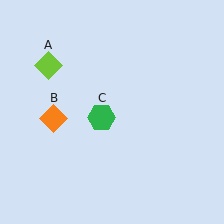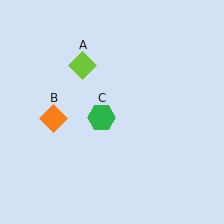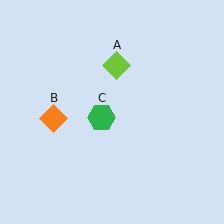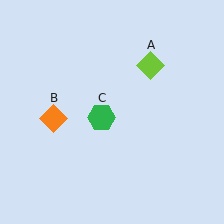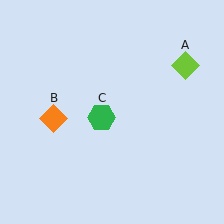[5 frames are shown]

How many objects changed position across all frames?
1 object changed position: lime diamond (object A).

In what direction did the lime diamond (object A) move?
The lime diamond (object A) moved right.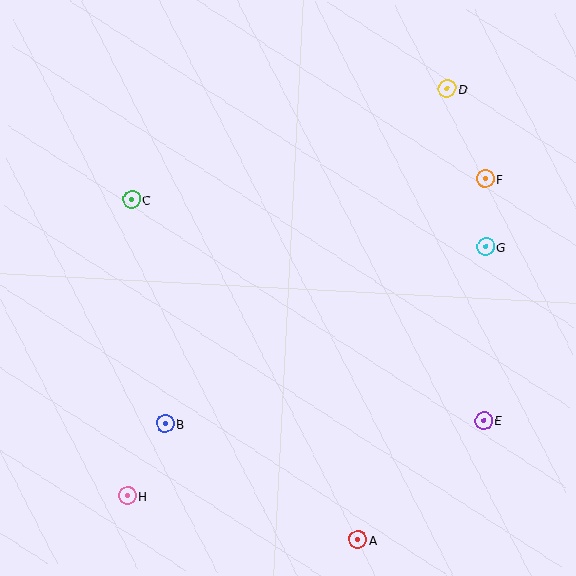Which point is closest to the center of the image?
Point C at (131, 200) is closest to the center.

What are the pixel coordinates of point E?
Point E is at (484, 420).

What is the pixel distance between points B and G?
The distance between B and G is 366 pixels.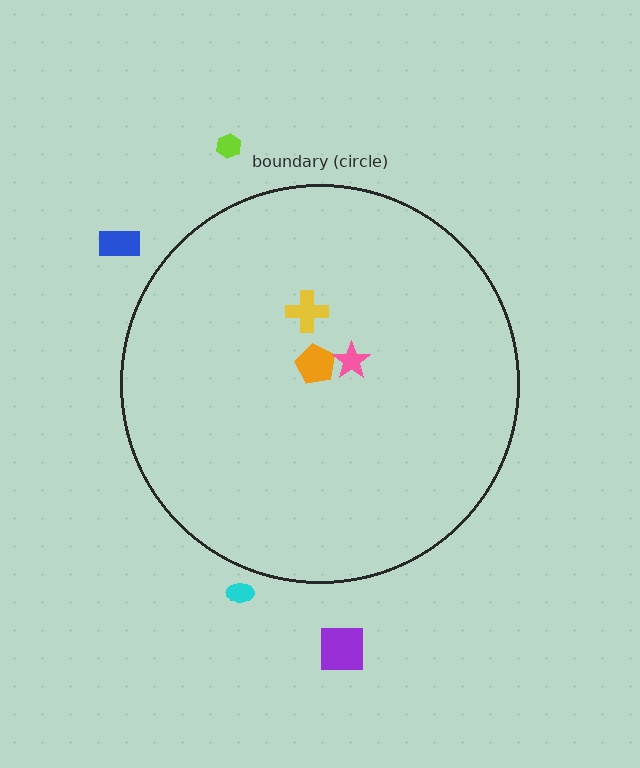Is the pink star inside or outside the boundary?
Inside.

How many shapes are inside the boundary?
3 inside, 4 outside.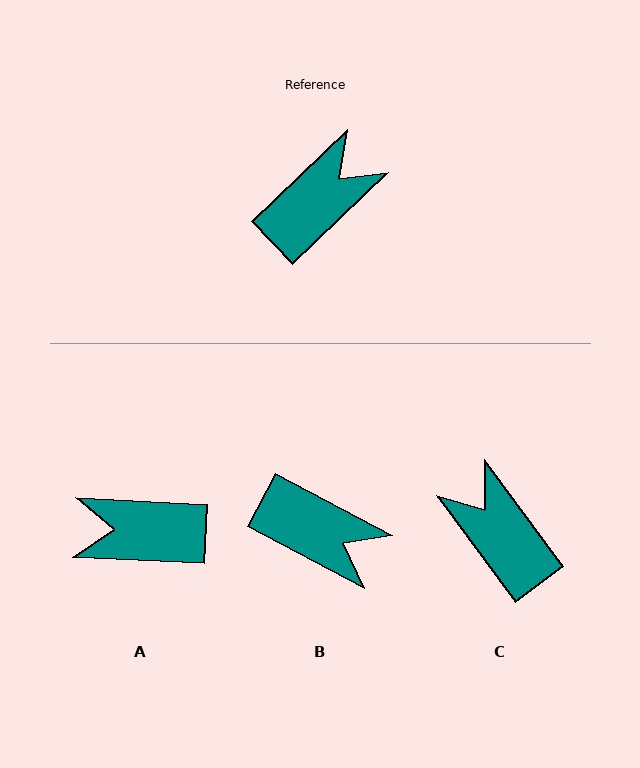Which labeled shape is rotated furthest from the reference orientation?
A, about 134 degrees away.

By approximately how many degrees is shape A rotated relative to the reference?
Approximately 134 degrees counter-clockwise.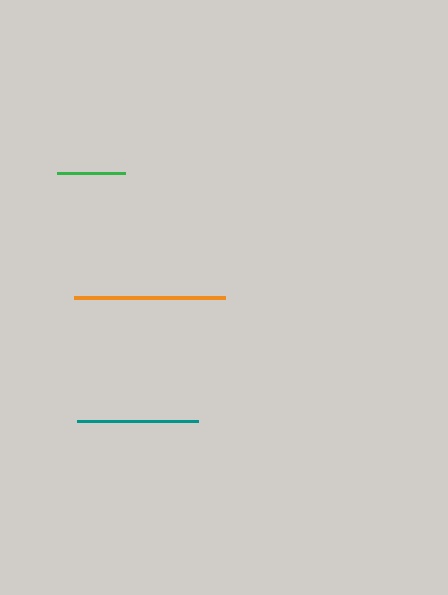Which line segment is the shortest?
The green line is the shortest at approximately 68 pixels.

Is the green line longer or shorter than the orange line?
The orange line is longer than the green line.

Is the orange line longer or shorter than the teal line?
The orange line is longer than the teal line.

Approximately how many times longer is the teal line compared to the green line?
The teal line is approximately 1.8 times the length of the green line.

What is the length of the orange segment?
The orange segment is approximately 151 pixels long.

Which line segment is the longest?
The orange line is the longest at approximately 151 pixels.